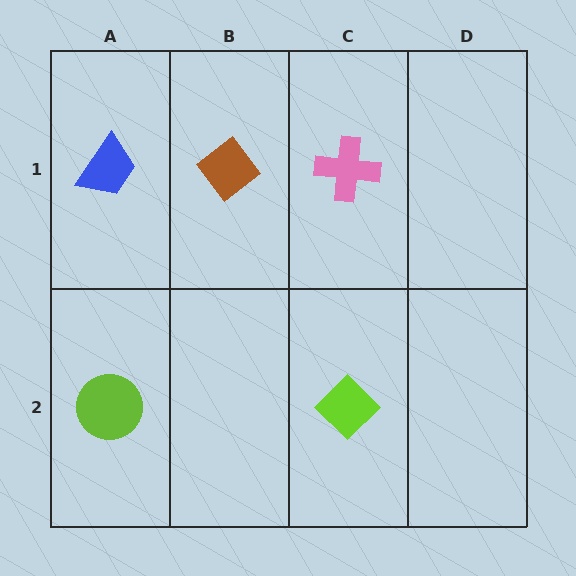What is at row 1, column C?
A pink cross.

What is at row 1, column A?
A blue trapezoid.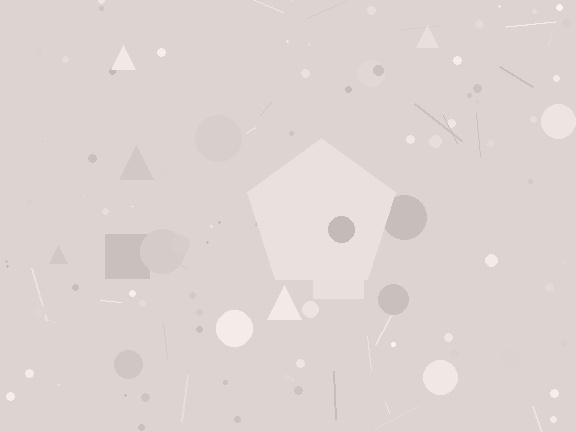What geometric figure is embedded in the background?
A pentagon is embedded in the background.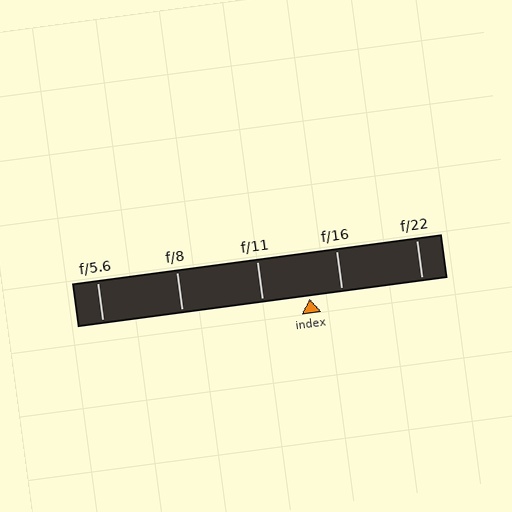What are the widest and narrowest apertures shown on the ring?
The widest aperture shown is f/5.6 and the narrowest is f/22.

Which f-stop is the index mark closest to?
The index mark is closest to f/16.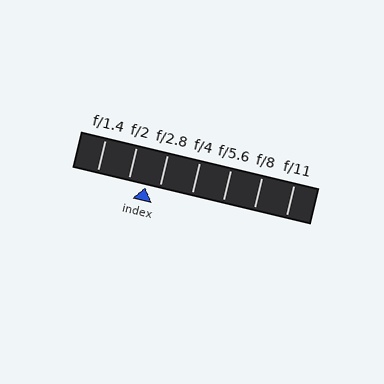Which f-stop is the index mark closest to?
The index mark is closest to f/2.8.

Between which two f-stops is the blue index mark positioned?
The index mark is between f/2 and f/2.8.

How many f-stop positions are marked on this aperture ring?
There are 7 f-stop positions marked.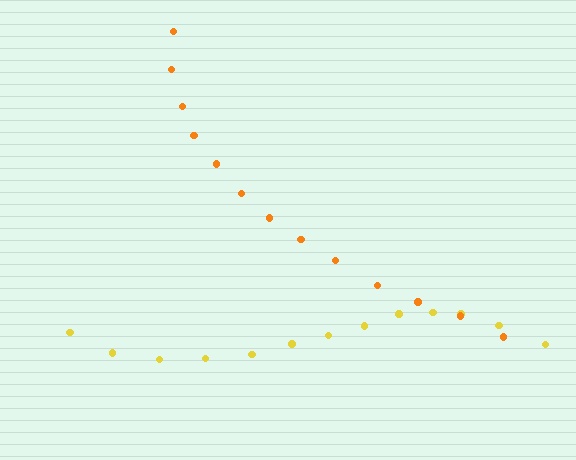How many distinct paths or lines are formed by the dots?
There are 2 distinct paths.